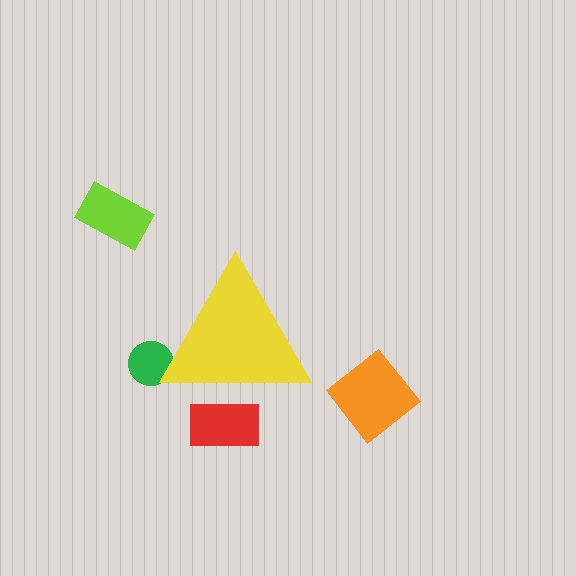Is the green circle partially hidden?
Yes, the green circle is partially hidden behind the yellow triangle.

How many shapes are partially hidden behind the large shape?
2 shapes are partially hidden.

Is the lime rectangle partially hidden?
No, the lime rectangle is fully visible.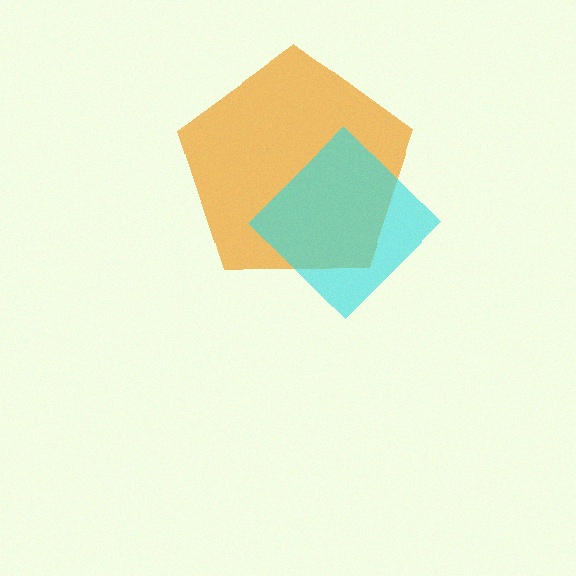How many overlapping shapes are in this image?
There are 2 overlapping shapes in the image.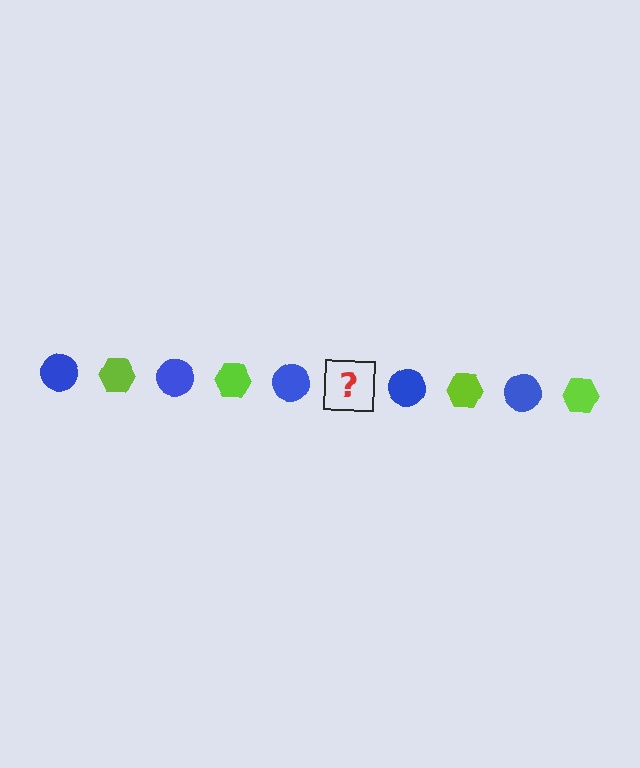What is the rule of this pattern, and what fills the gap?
The rule is that the pattern alternates between blue circle and lime hexagon. The gap should be filled with a lime hexagon.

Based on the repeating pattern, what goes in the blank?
The blank should be a lime hexagon.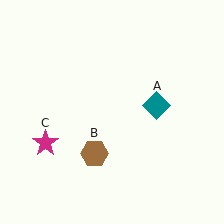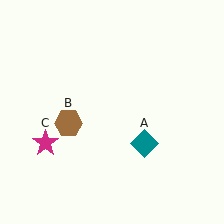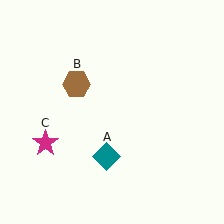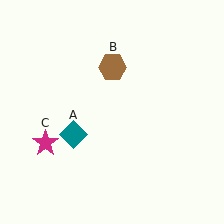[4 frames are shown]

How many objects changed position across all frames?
2 objects changed position: teal diamond (object A), brown hexagon (object B).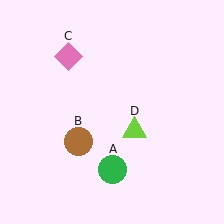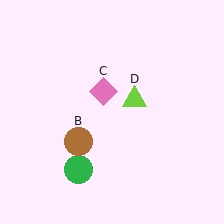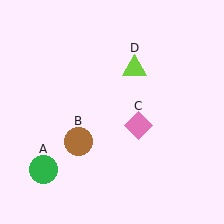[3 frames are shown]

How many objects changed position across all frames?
3 objects changed position: green circle (object A), pink diamond (object C), lime triangle (object D).